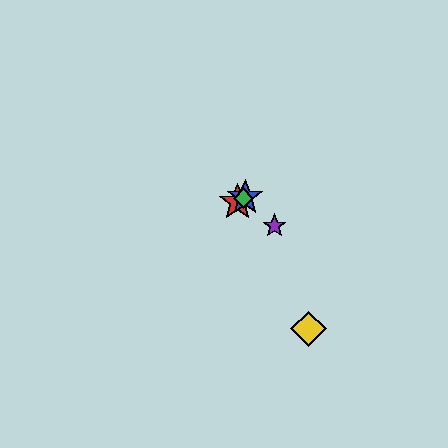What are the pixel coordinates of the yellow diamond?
The yellow diamond is at (309, 329).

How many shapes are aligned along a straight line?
3 shapes (the red star, the blue star, the green diamond) are aligned along a straight line.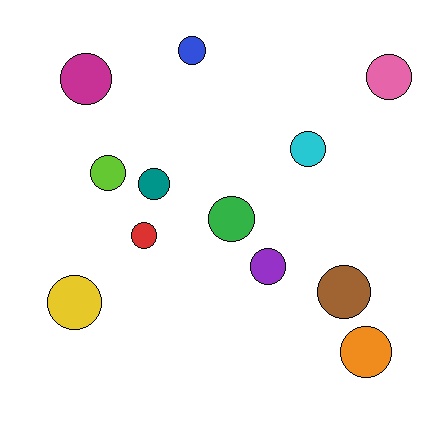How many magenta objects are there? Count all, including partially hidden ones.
There is 1 magenta object.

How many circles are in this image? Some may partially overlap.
There are 12 circles.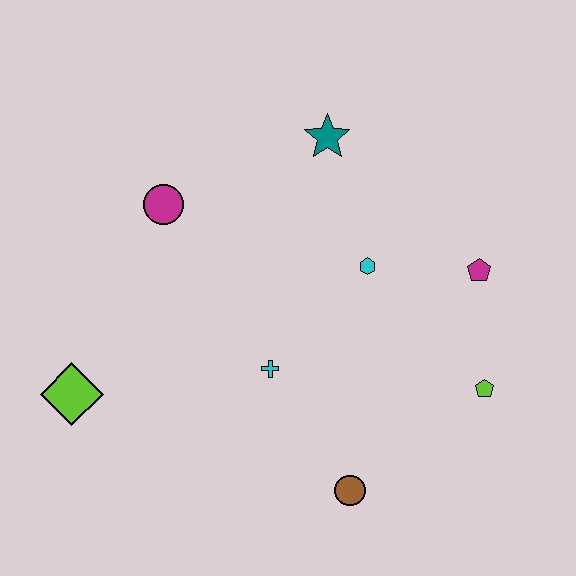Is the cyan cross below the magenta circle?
Yes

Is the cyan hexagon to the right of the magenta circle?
Yes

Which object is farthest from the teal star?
The lime diamond is farthest from the teal star.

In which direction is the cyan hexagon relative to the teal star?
The cyan hexagon is below the teal star.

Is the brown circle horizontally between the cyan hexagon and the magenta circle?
Yes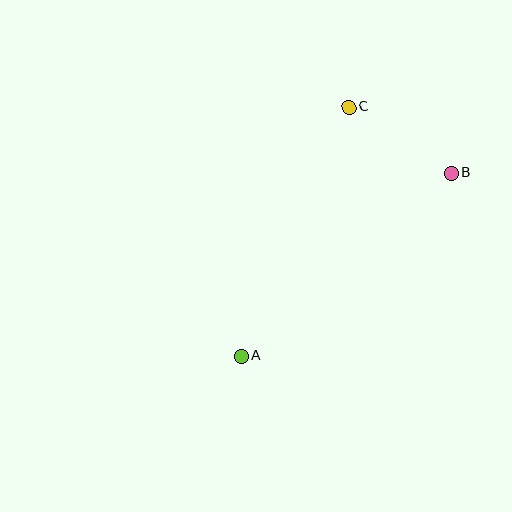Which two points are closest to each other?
Points B and C are closest to each other.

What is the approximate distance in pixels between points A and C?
The distance between A and C is approximately 271 pixels.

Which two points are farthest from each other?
Points A and B are farthest from each other.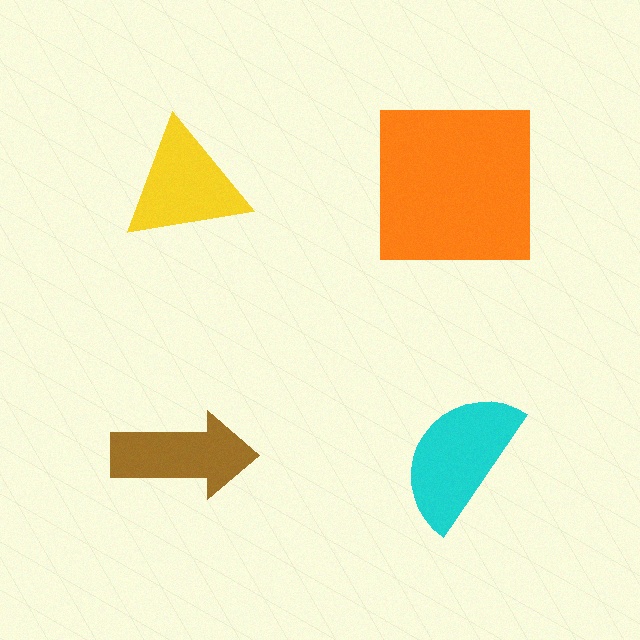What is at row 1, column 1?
A yellow triangle.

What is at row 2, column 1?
A brown arrow.